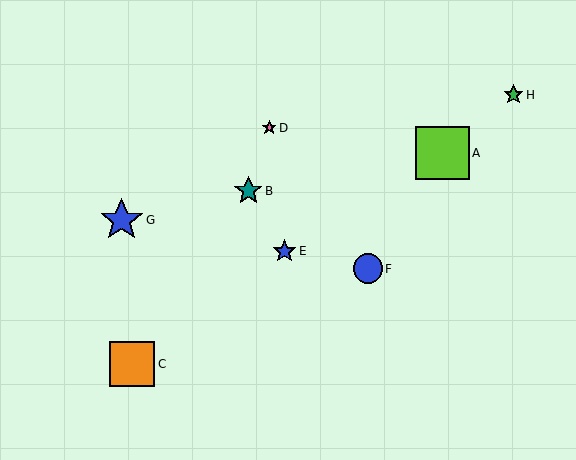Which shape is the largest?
The lime square (labeled A) is the largest.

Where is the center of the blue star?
The center of the blue star is at (285, 251).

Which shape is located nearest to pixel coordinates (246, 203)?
The teal star (labeled B) at (248, 191) is nearest to that location.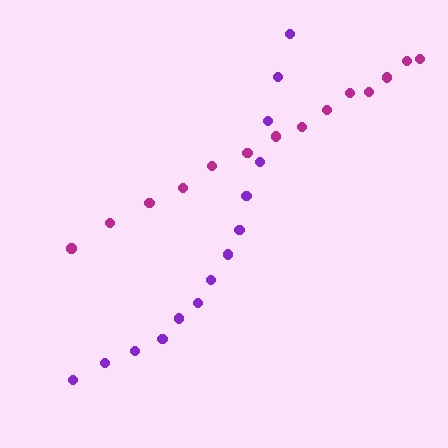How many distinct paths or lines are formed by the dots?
There are 2 distinct paths.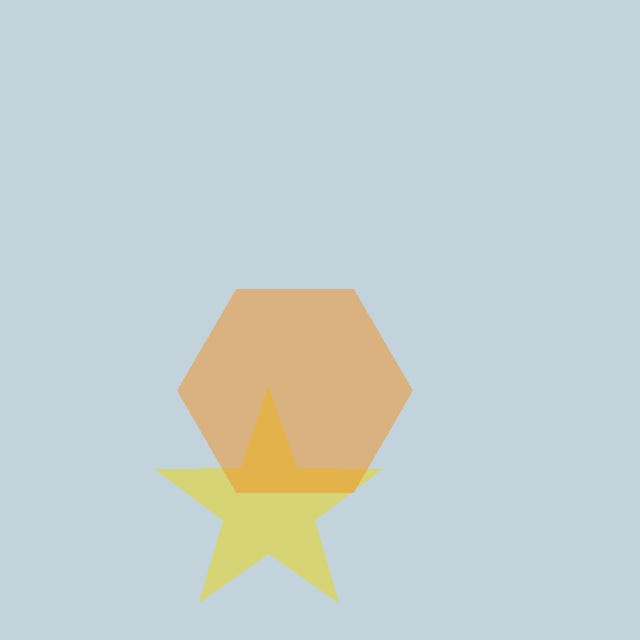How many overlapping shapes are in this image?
There are 2 overlapping shapes in the image.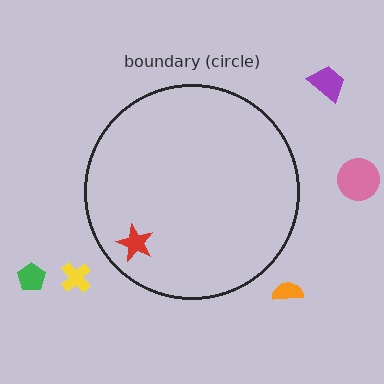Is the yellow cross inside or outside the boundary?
Outside.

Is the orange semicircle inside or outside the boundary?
Outside.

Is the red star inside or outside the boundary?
Inside.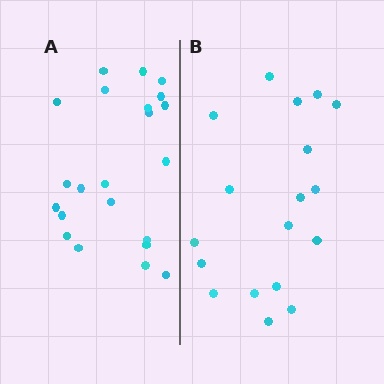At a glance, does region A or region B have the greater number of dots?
Region A (the left region) has more dots.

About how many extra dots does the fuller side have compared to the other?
Region A has about 4 more dots than region B.